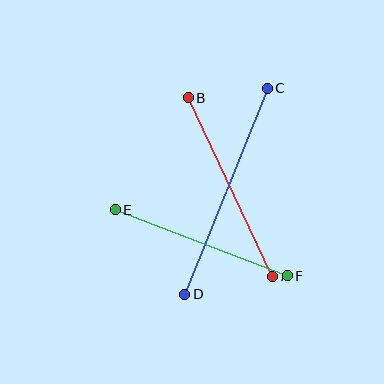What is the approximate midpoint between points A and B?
The midpoint is at approximately (231, 187) pixels.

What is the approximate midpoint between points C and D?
The midpoint is at approximately (226, 191) pixels.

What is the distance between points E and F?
The distance is approximately 184 pixels.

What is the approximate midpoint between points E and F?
The midpoint is at approximately (201, 243) pixels.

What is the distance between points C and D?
The distance is approximately 222 pixels.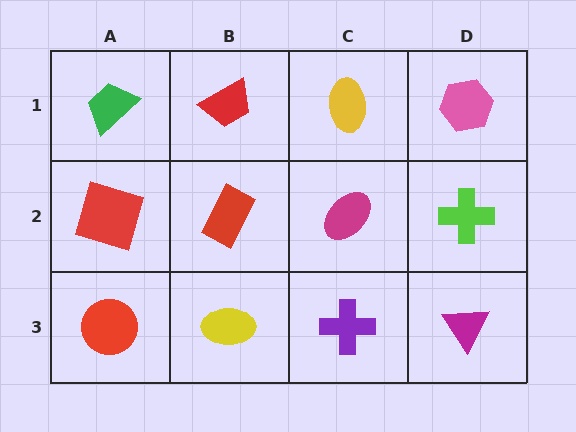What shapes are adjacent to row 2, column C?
A yellow ellipse (row 1, column C), a purple cross (row 3, column C), a red rectangle (row 2, column B), a lime cross (row 2, column D).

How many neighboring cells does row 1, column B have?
3.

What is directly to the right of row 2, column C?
A lime cross.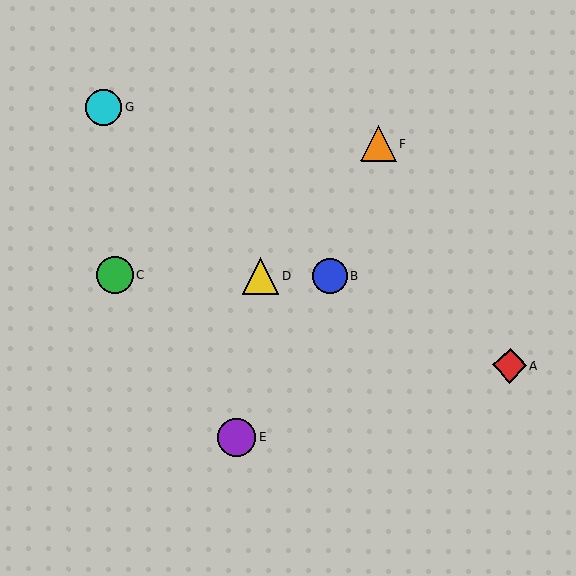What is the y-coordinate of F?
Object F is at y≈143.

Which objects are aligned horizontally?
Objects B, C, D are aligned horizontally.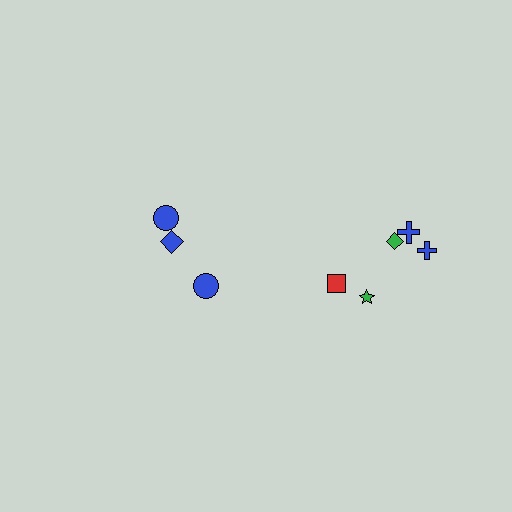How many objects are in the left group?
There are 3 objects.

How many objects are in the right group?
There are 5 objects.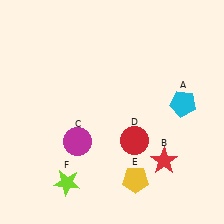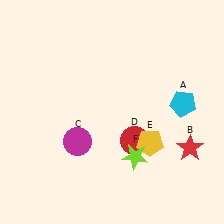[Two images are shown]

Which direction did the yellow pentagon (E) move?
The yellow pentagon (E) moved up.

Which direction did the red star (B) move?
The red star (B) moved right.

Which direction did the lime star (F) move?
The lime star (F) moved right.